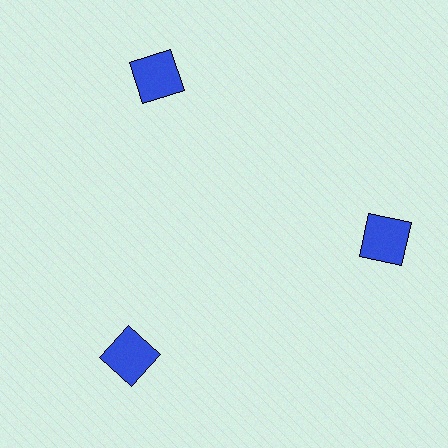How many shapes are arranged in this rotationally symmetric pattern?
There are 3 shapes, arranged in 3 groups of 1.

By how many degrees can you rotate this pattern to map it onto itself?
The pattern maps onto itself every 120 degrees of rotation.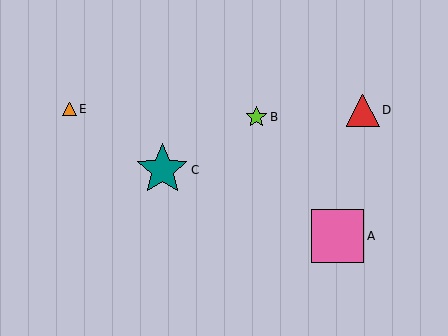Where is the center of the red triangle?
The center of the red triangle is at (363, 110).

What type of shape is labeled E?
Shape E is an orange triangle.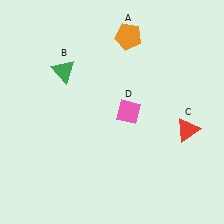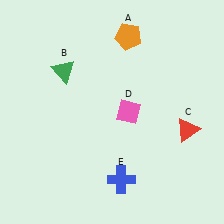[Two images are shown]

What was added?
A blue cross (E) was added in Image 2.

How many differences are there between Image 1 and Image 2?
There is 1 difference between the two images.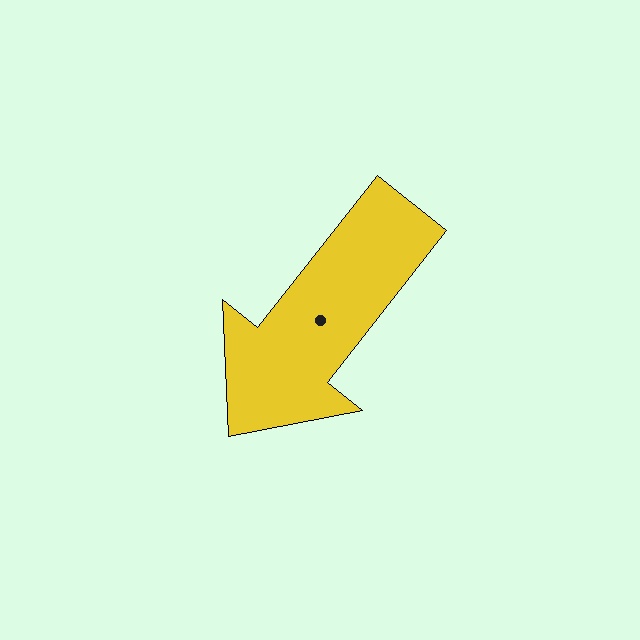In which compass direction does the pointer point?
Southwest.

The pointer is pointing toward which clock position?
Roughly 7 o'clock.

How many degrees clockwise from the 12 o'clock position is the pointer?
Approximately 218 degrees.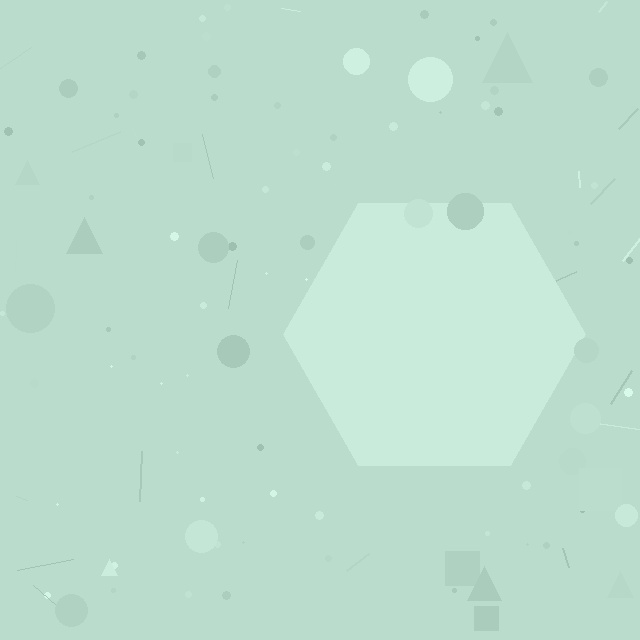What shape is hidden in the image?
A hexagon is hidden in the image.